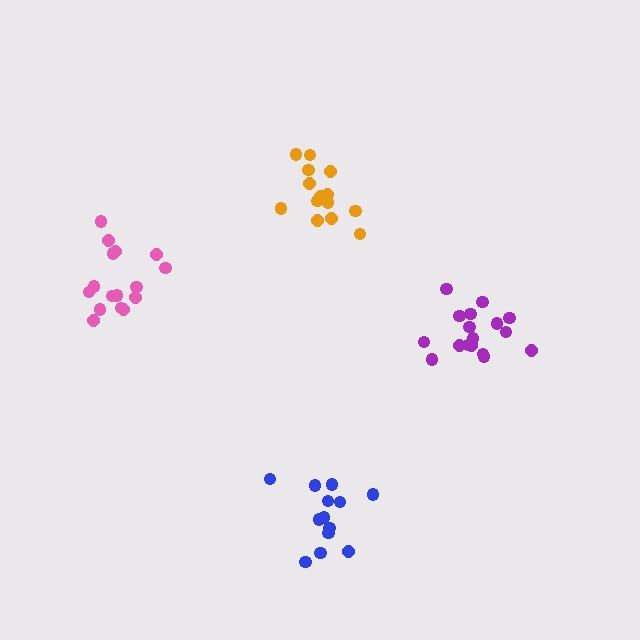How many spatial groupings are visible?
There are 4 spatial groupings.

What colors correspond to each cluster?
The clusters are colored: orange, purple, blue, pink.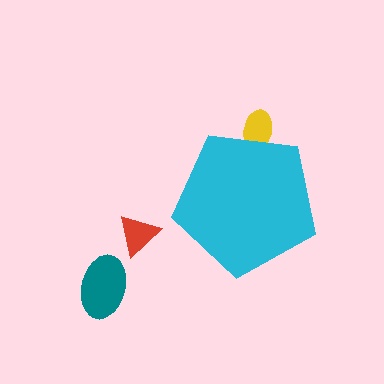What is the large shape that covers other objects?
A cyan pentagon.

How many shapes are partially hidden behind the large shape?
1 shape is partially hidden.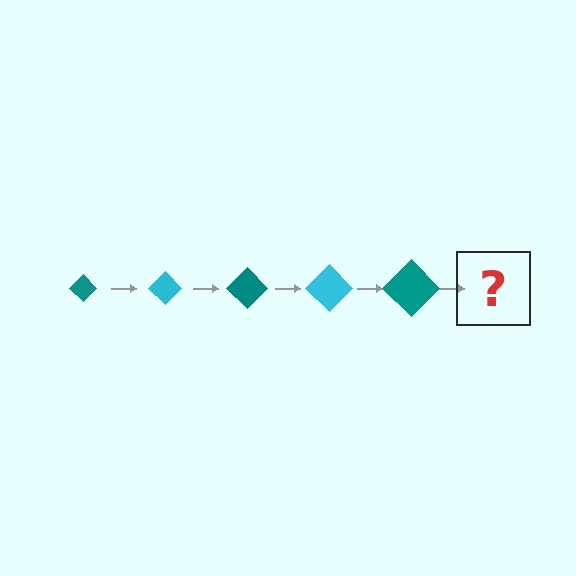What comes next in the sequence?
The next element should be a cyan diamond, larger than the previous one.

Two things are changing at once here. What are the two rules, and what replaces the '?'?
The two rules are that the diamond grows larger each step and the color cycles through teal and cyan. The '?' should be a cyan diamond, larger than the previous one.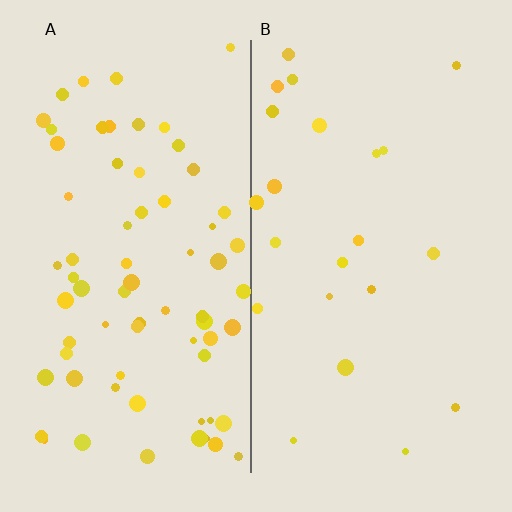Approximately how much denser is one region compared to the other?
Approximately 3.1× — region A over region B.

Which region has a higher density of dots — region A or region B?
A (the left).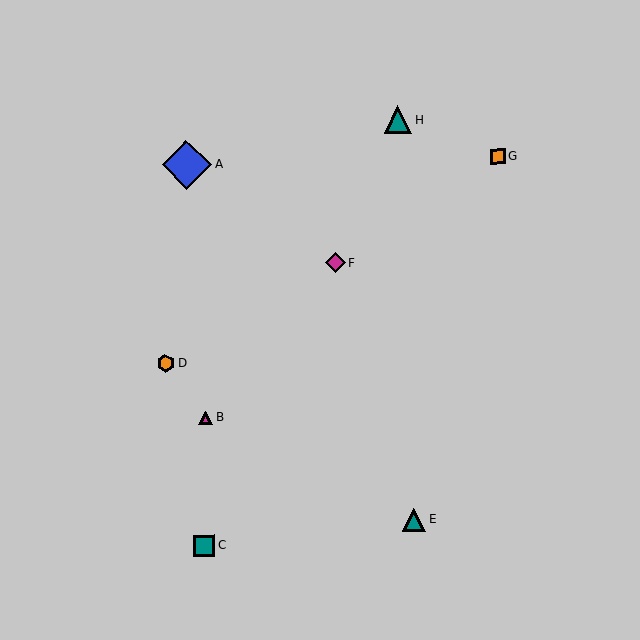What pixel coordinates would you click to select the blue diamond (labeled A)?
Click at (187, 165) to select the blue diamond A.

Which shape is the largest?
The blue diamond (labeled A) is the largest.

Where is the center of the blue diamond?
The center of the blue diamond is at (187, 165).